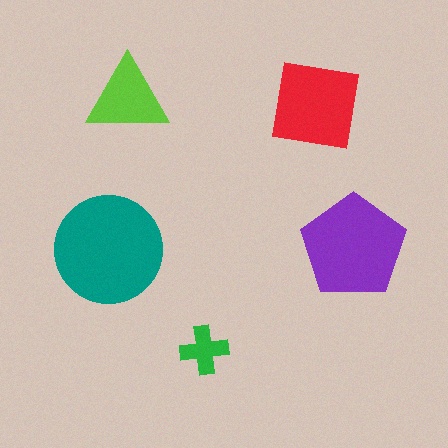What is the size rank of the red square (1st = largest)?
3rd.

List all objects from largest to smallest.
The teal circle, the purple pentagon, the red square, the lime triangle, the green cross.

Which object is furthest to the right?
The purple pentagon is rightmost.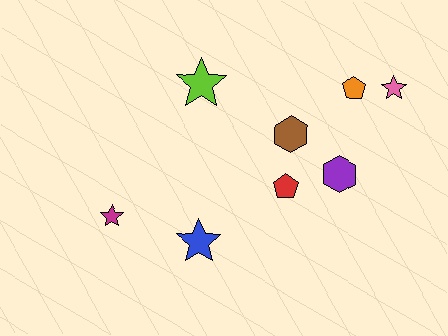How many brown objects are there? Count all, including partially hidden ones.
There is 1 brown object.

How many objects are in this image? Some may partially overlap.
There are 8 objects.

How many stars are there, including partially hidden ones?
There are 4 stars.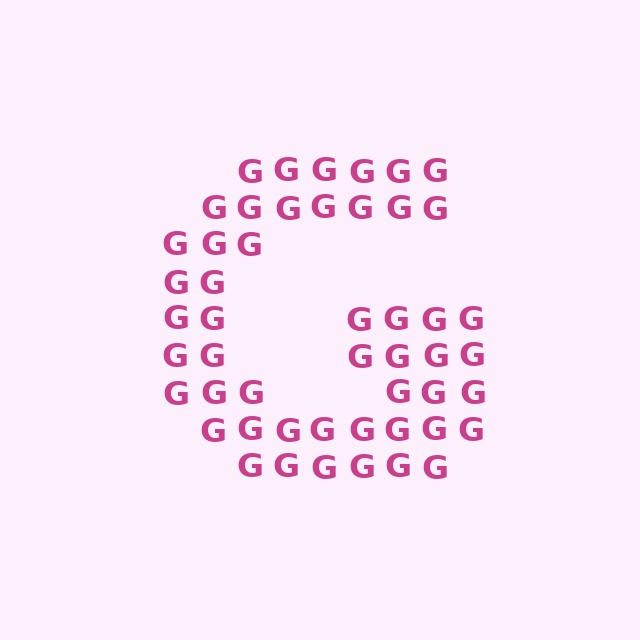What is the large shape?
The large shape is the letter G.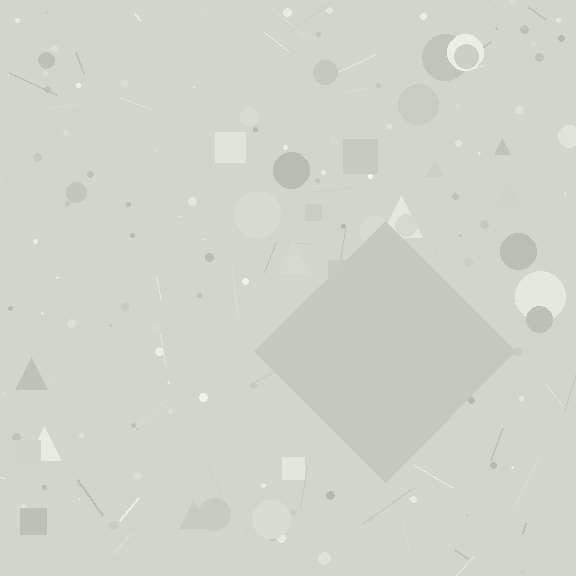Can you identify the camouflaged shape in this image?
The camouflaged shape is a diamond.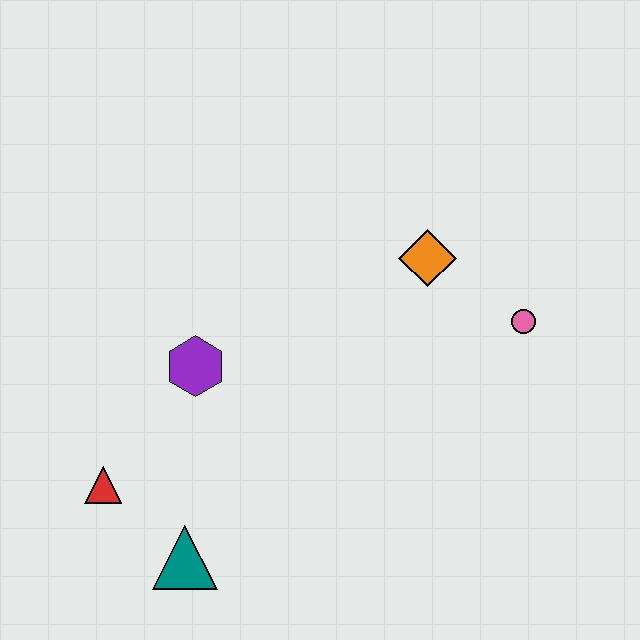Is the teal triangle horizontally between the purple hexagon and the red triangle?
Yes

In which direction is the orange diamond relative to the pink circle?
The orange diamond is to the left of the pink circle.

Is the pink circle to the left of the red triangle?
No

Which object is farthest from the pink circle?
The red triangle is farthest from the pink circle.